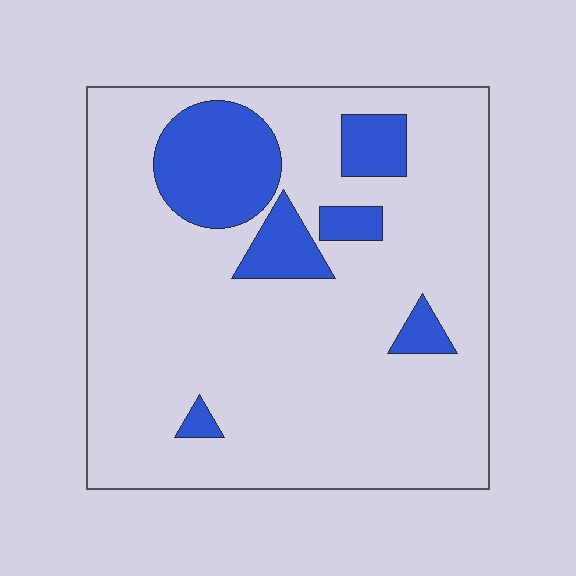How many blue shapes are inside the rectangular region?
6.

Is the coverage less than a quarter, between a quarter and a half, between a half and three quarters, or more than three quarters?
Less than a quarter.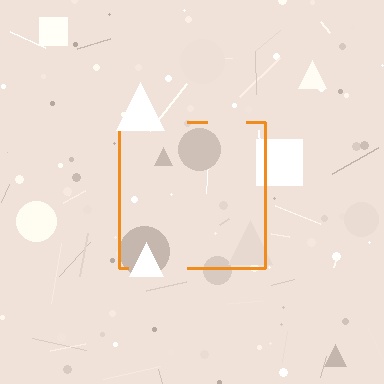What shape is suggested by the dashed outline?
The dashed outline suggests a square.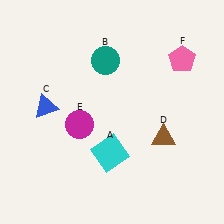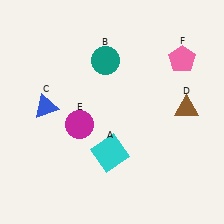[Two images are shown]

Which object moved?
The brown triangle (D) moved up.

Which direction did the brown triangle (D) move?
The brown triangle (D) moved up.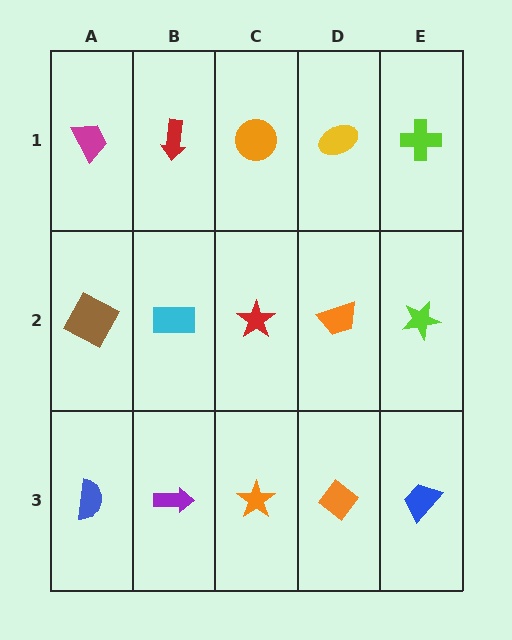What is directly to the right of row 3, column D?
A blue trapezoid.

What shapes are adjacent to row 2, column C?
An orange circle (row 1, column C), an orange star (row 3, column C), a cyan rectangle (row 2, column B), an orange trapezoid (row 2, column D).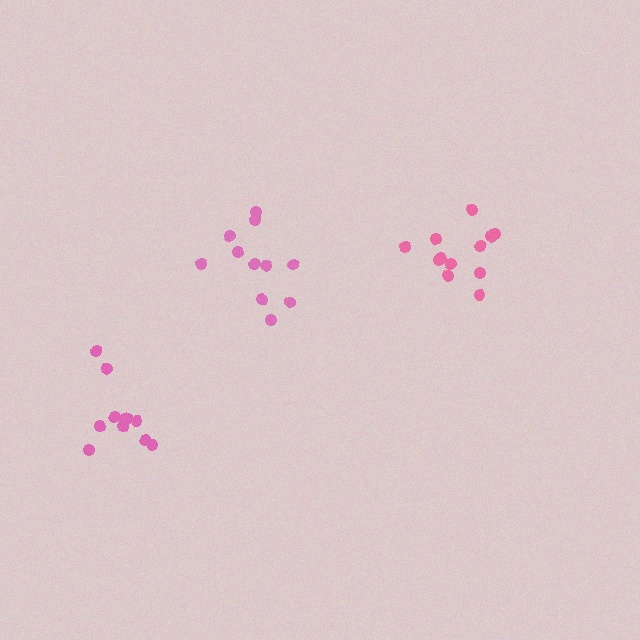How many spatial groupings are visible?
There are 3 spatial groupings.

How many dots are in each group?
Group 1: 11 dots, Group 2: 12 dots, Group 3: 11 dots (34 total).